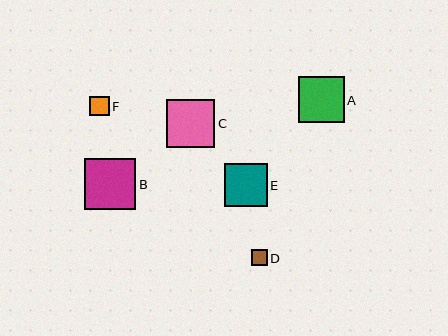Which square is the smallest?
Square D is the smallest with a size of approximately 16 pixels.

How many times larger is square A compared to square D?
Square A is approximately 2.9 times the size of square D.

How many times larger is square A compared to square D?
Square A is approximately 2.9 times the size of square D.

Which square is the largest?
Square B is the largest with a size of approximately 51 pixels.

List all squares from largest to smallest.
From largest to smallest: B, C, A, E, F, D.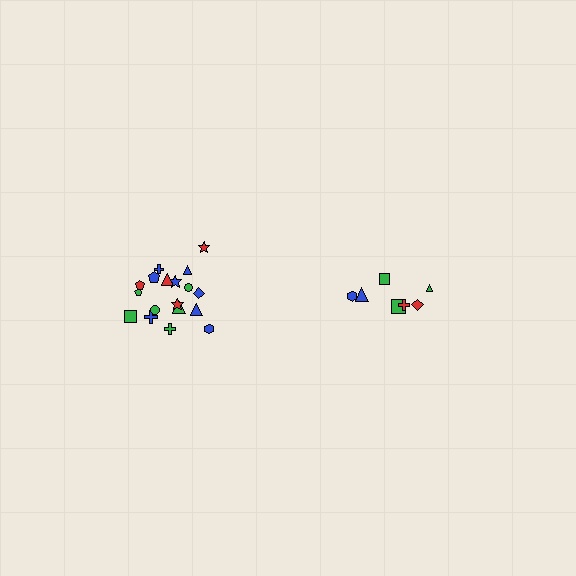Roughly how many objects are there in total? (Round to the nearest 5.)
Roughly 25 objects in total.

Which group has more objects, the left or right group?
The left group.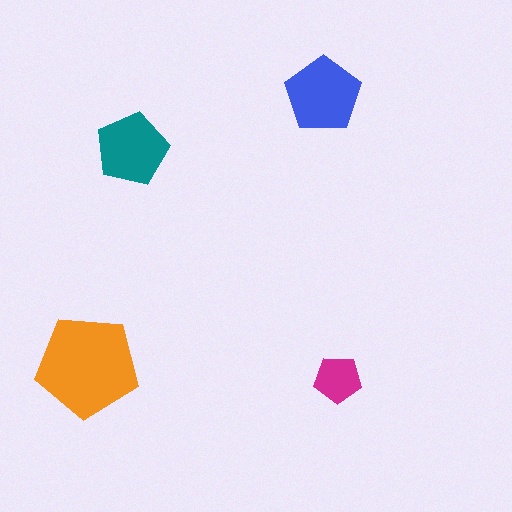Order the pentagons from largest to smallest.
the orange one, the blue one, the teal one, the magenta one.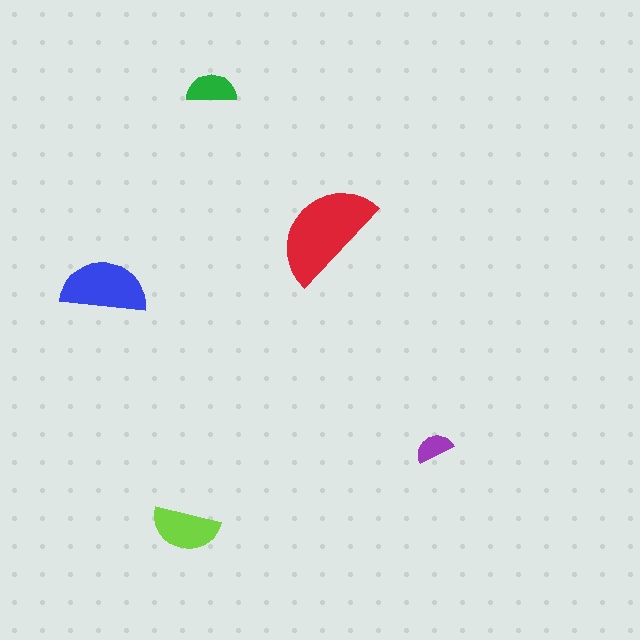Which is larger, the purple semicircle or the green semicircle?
The green one.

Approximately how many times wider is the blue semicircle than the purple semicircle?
About 2.5 times wider.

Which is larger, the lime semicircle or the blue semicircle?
The blue one.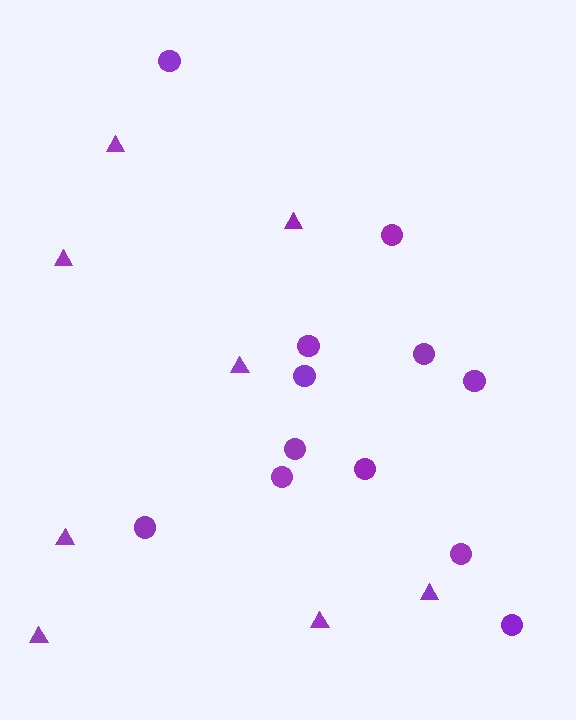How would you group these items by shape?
There are 2 groups: one group of triangles (8) and one group of circles (12).